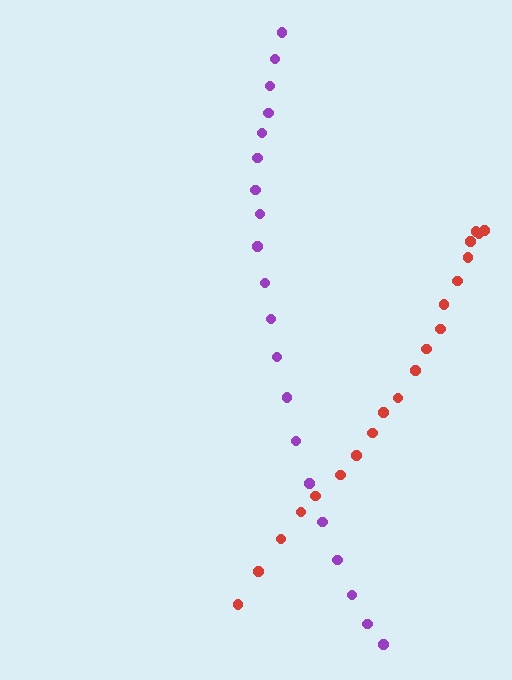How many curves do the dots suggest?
There are 2 distinct paths.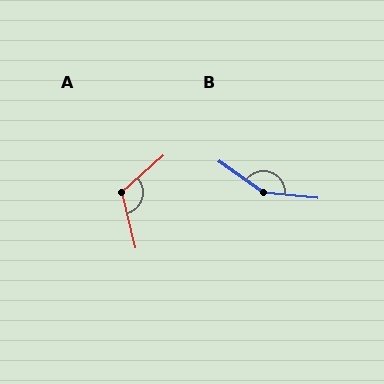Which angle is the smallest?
A, at approximately 118 degrees.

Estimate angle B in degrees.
Approximately 151 degrees.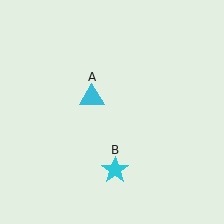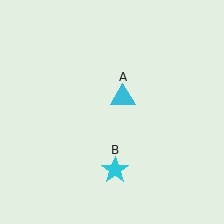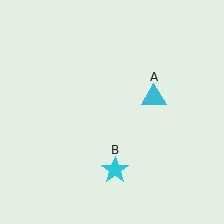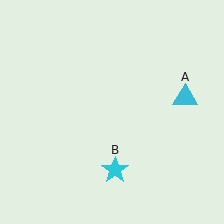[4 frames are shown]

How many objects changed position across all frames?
1 object changed position: cyan triangle (object A).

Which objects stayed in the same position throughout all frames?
Cyan star (object B) remained stationary.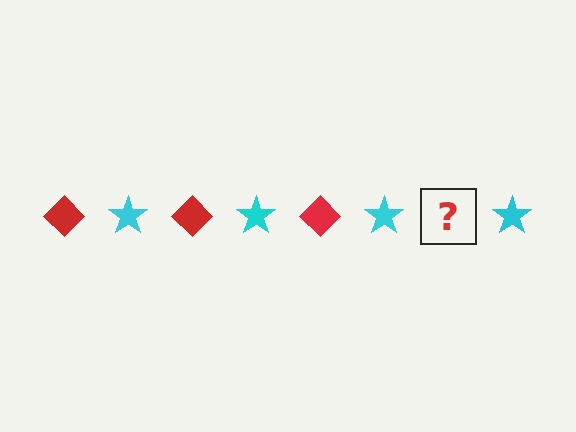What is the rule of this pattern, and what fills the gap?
The rule is that the pattern alternates between red diamond and cyan star. The gap should be filled with a red diamond.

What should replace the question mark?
The question mark should be replaced with a red diamond.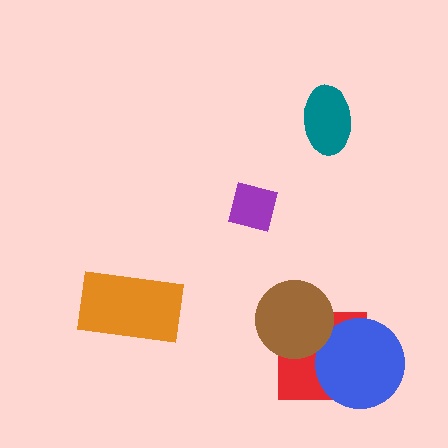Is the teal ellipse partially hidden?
No, no other shape covers it.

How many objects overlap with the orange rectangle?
0 objects overlap with the orange rectangle.